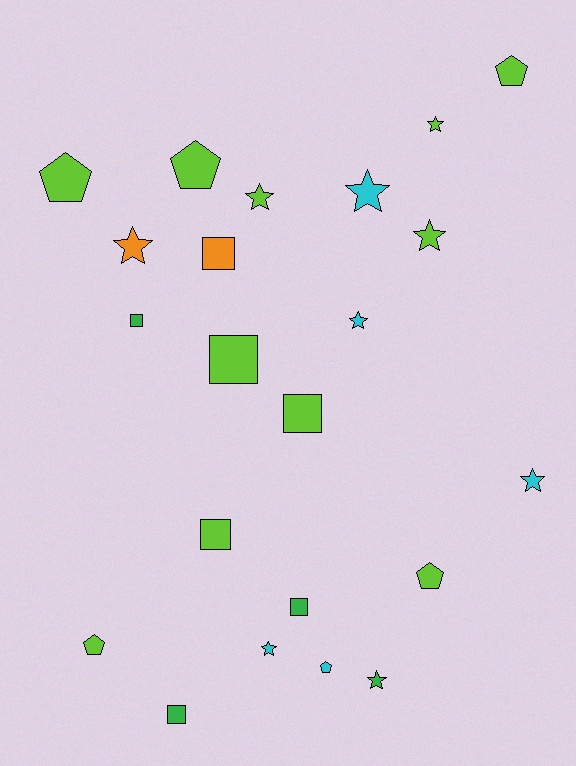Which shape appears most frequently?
Star, with 9 objects.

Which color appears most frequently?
Lime, with 11 objects.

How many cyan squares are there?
There are no cyan squares.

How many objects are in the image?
There are 22 objects.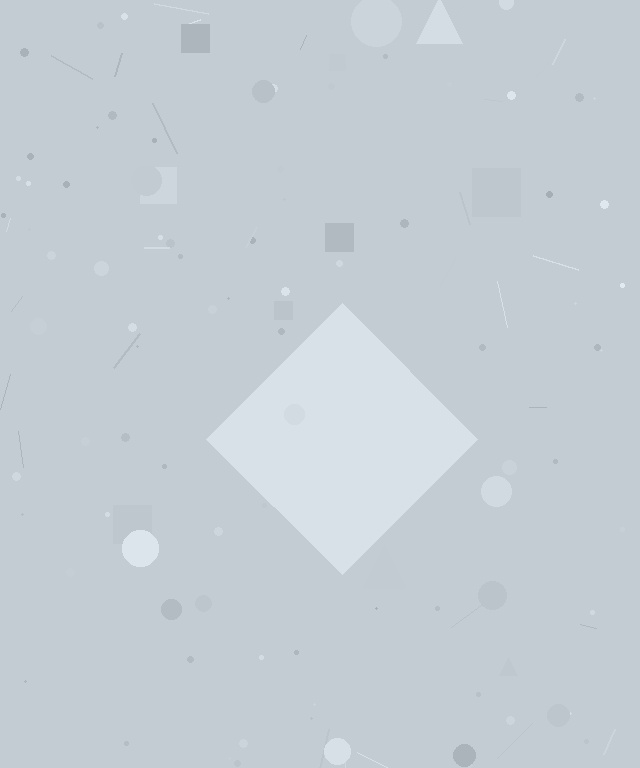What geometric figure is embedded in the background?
A diamond is embedded in the background.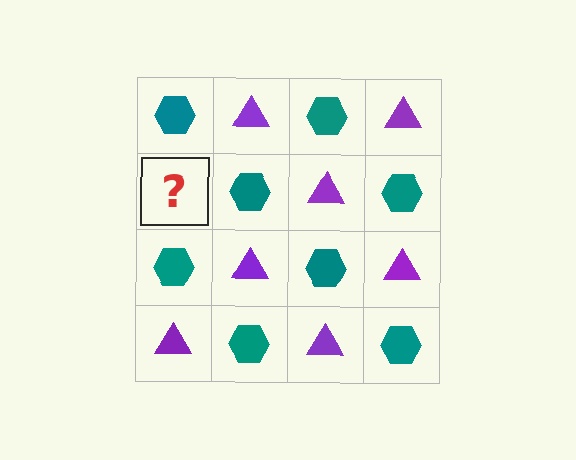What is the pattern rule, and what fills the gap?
The rule is that it alternates teal hexagon and purple triangle in a checkerboard pattern. The gap should be filled with a purple triangle.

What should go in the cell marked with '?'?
The missing cell should contain a purple triangle.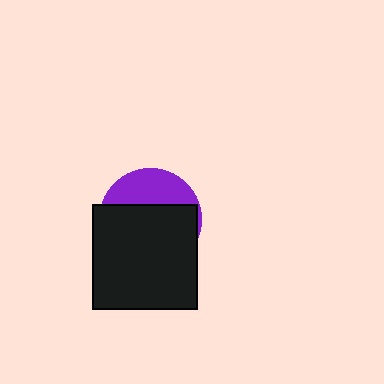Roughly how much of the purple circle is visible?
A small part of it is visible (roughly 32%).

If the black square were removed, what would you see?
You would see the complete purple circle.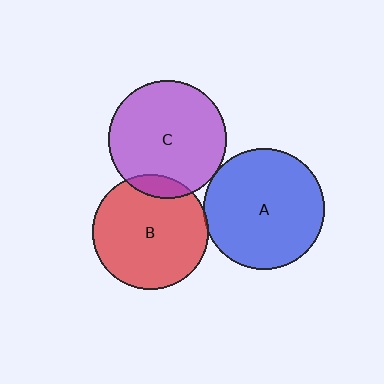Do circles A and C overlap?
Yes.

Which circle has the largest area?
Circle A (blue).